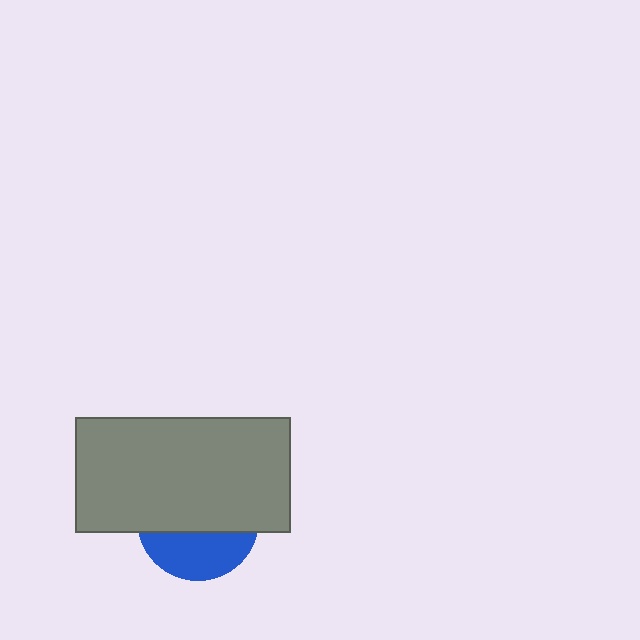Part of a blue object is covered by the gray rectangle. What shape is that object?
It is a circle.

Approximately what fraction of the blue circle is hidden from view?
Roughly 64% of the blue circle is hidden behind the gray rectangle.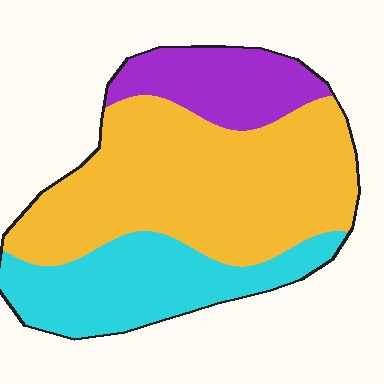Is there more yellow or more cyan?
Yellow.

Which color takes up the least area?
Purple, at roughly 15%.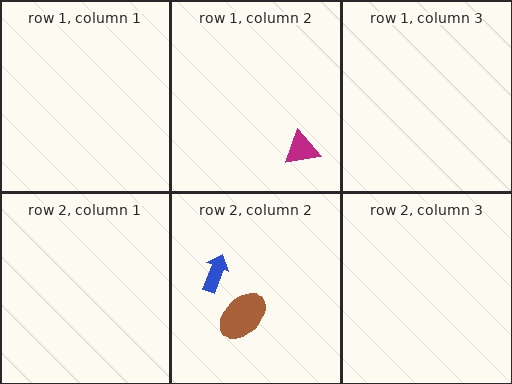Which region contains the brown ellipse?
The row 2, column 2 region.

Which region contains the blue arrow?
The row 2, column 2 region.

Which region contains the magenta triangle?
The row 1, column 2 region.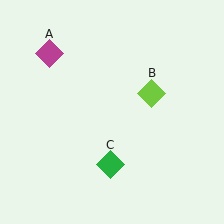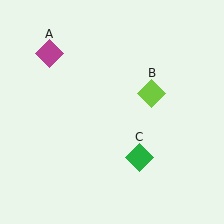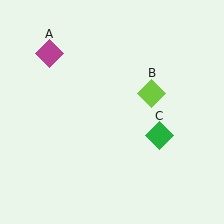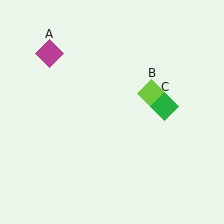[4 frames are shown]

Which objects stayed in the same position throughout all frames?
Magenta diamond (object A) and lime diamond (object B) remained stationary.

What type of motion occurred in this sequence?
The green diamond (object C) rotated counterclockwise around the center of the scene.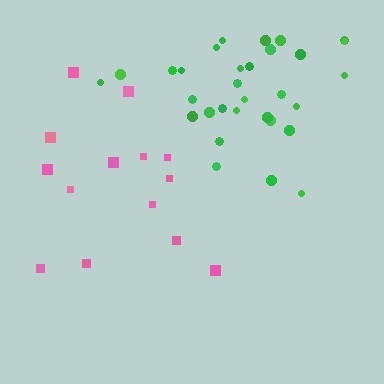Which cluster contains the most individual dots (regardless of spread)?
Green (31).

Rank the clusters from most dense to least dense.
green, pink.